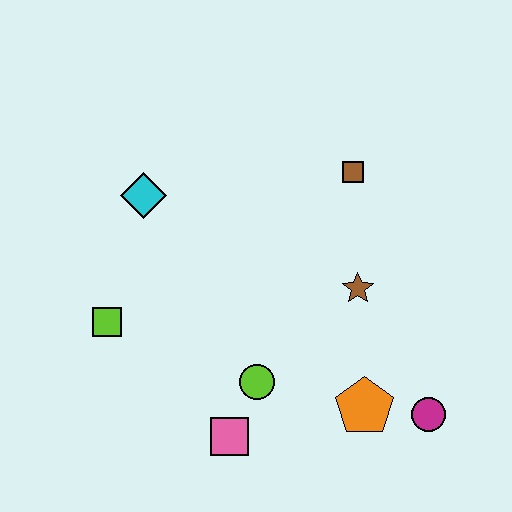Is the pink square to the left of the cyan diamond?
No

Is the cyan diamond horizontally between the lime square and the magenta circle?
Yes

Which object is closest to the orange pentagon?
The magenta circle is closest to the orange pentagon.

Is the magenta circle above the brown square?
No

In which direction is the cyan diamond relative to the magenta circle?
The cyan diamond is to the left of the magenta circle.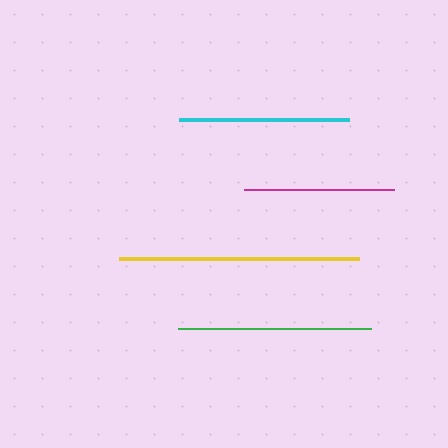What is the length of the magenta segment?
The magenta segment is approximately 150 pixels long.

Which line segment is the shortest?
The magenta line is the shortest at approximately 150 pixels.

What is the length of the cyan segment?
The cyan segment is approximately 170 pixels long.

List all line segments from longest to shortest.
From longest to shortest: yellow, green, cyan, magenta.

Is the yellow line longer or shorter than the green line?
The yellow line is longer than the green line.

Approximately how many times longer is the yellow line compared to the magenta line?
The yellow line is approximately 1.6 times the length of the magenta line.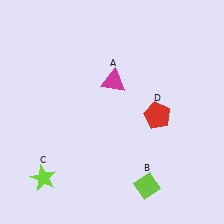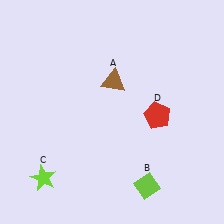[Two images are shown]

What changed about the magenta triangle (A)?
In Image 1, A is magenta. In Image 2, it changed to brown.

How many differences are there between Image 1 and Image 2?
There is 1 difference between the two images.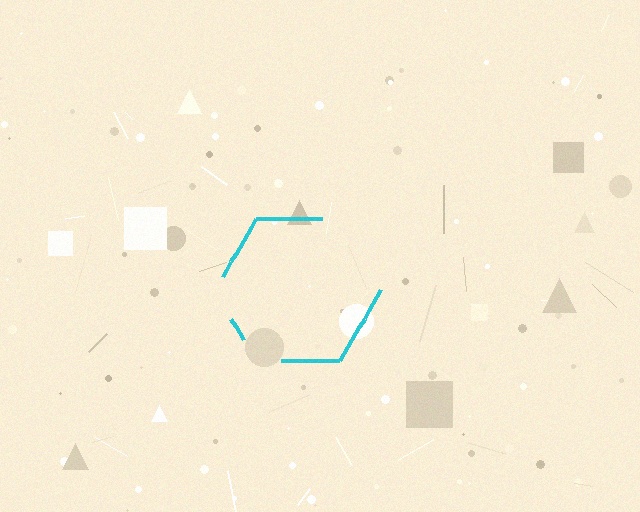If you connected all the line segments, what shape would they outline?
They would outline a hexagon.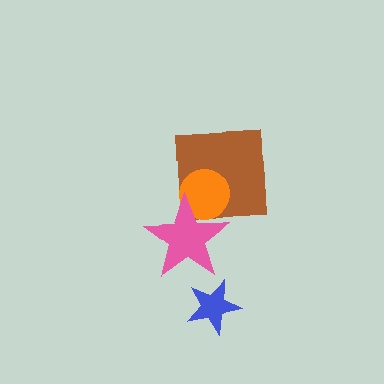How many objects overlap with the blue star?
0 objects overlap with the blue star.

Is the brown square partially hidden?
Yes, it is partially covered by another shape.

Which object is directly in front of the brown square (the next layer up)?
The orange circle is directly in front of the brown square.